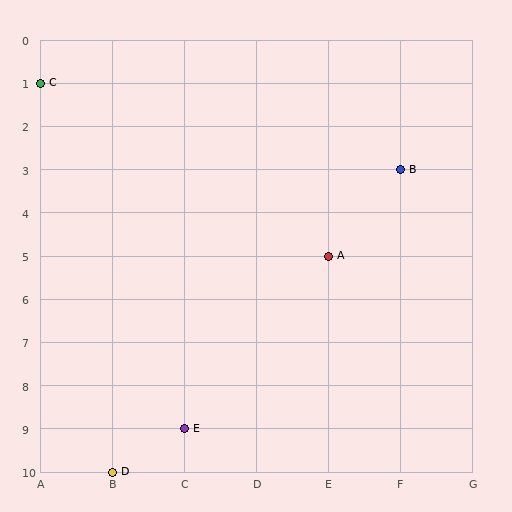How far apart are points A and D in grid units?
Points A and D are 3 columns and 5 rows apart (about 5.8 grid units diagonally).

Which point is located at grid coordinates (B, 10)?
Point D is at (B, 10).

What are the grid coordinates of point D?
Point D is at grid coordinates (B, 10).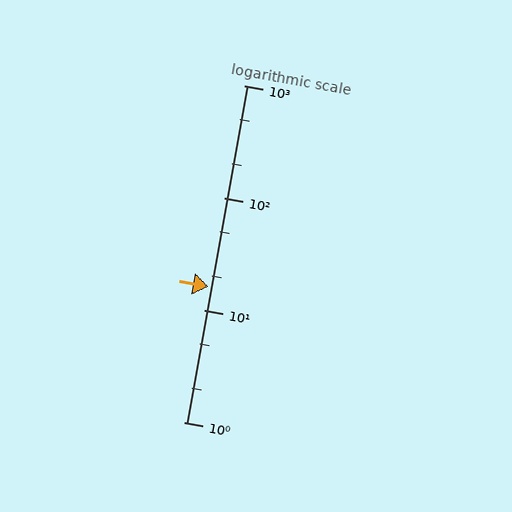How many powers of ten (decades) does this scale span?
The scale spans 3 decades, from 1 to 1000.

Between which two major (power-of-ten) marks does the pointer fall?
The pointer is between 10 and 100.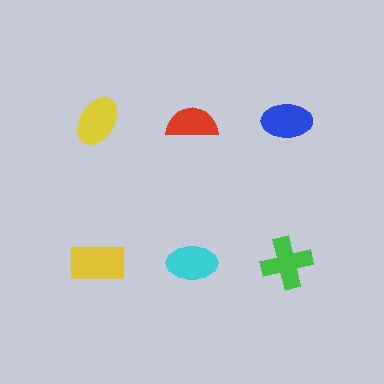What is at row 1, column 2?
A red semicircle.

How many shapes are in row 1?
3 shapes.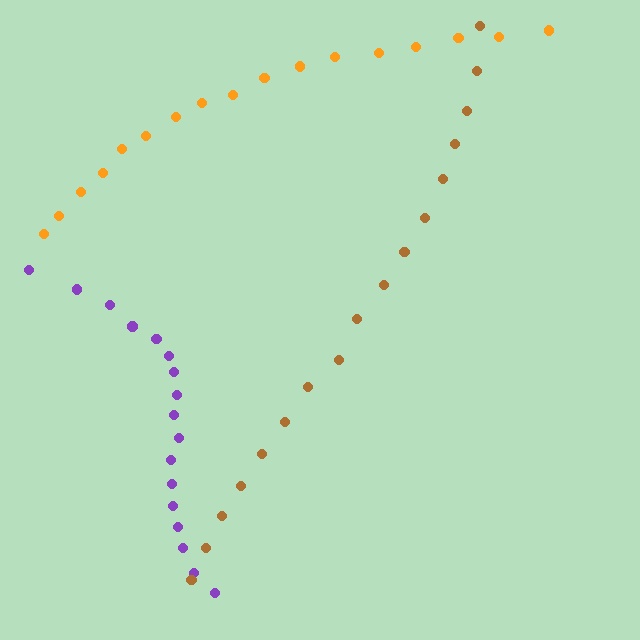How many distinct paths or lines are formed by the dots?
There are 3 distinct paths.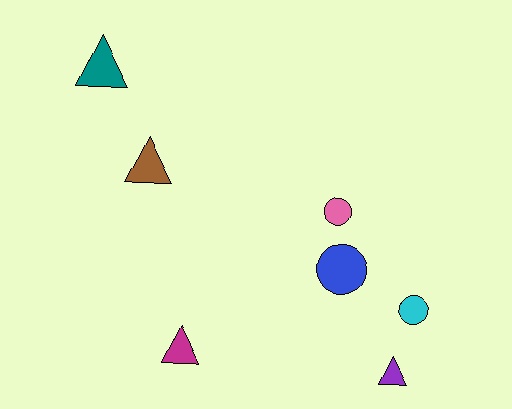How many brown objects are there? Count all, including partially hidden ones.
There is 1 brown object.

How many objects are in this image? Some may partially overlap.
There are 7 objects.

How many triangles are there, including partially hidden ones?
There are 4 triangles.